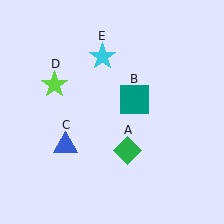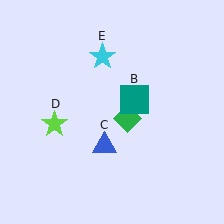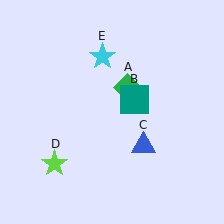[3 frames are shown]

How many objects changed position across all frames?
3 objects changed position: green diamond (object A), blue triangle (object C), lime star (object D).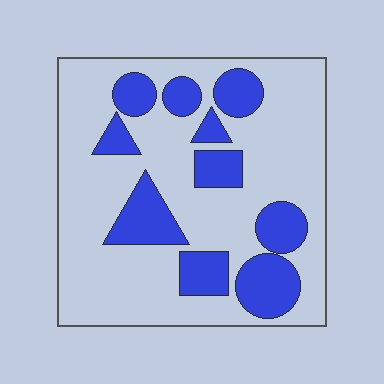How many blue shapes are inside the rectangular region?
10.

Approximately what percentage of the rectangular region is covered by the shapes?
Approximately 25%.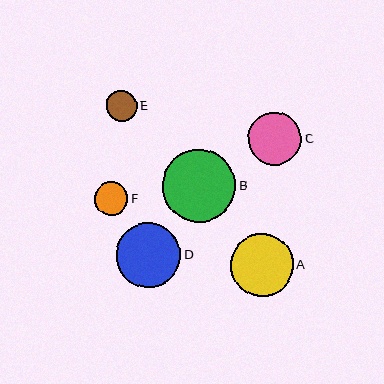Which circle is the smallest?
Circle E is the smallest with a size of approximately 31 pixels.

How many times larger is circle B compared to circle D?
Circle B is approximately 1.1 times the size of circle D.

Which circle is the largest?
Circle B is the largest with a size of approximately 73 pixels.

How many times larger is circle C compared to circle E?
Circle C is approximately 1.7 times the size of circle E.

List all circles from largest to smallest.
From largest to smallest: B, D, A, C, F, E.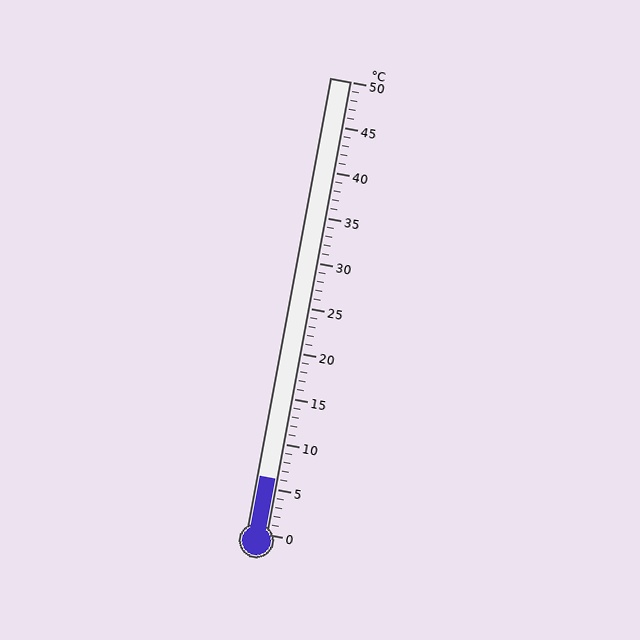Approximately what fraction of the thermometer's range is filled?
The thermometer is filled to approximately 10% of its range.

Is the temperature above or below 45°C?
The temperature is below 45°C.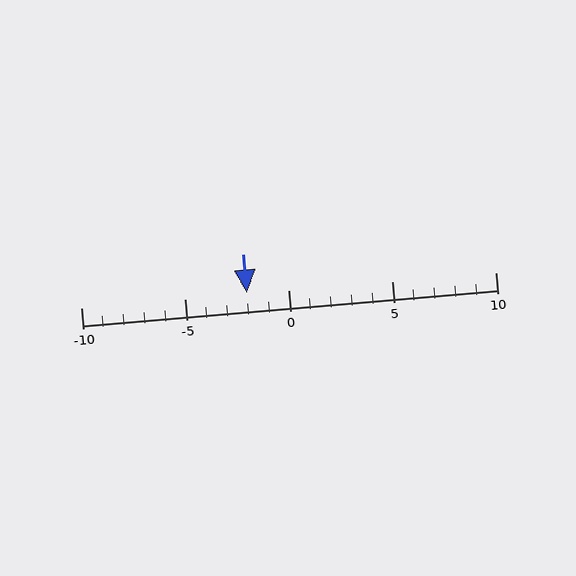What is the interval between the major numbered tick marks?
The major tick marks are spaced 5 units apart.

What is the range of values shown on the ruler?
The ruler shows values from -10 to 10.